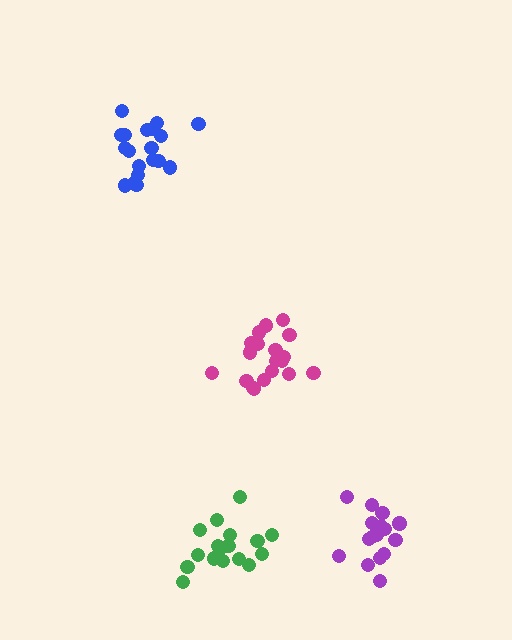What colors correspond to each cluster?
The clusters are colored: blue, purple, magenta, green.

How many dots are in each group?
Group 1: 19 dots, Group 2: 17 dots, Group 3: 19 dots, Group 4: 17 dots (72 total).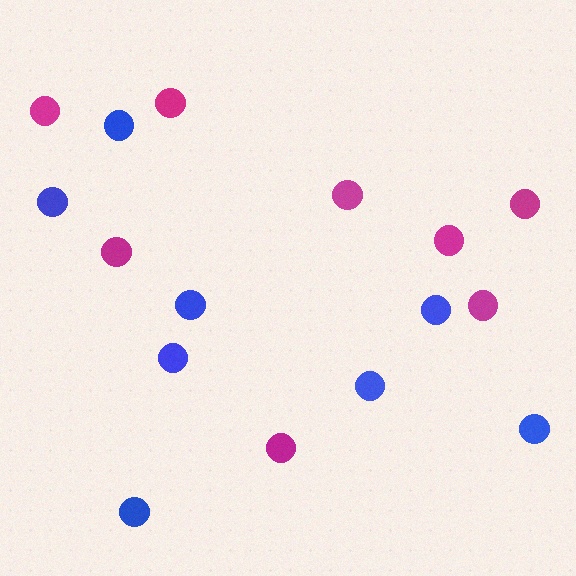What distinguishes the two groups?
There are 2 groups: one group of blue circles (8) and one group of magenta circles (8).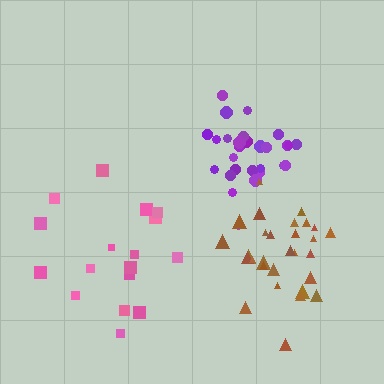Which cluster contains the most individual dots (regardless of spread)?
Brown (29).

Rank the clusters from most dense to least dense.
purple, brown, pink.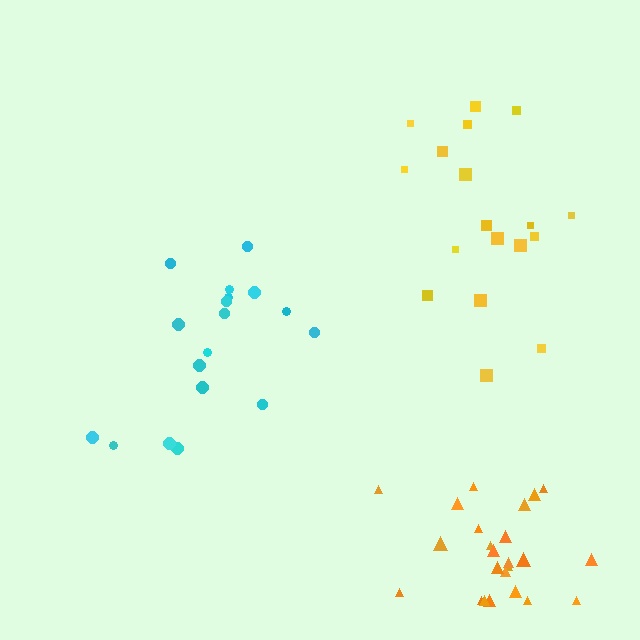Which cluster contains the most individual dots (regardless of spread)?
Orange (24).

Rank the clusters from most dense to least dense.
orange, yellow, cyan.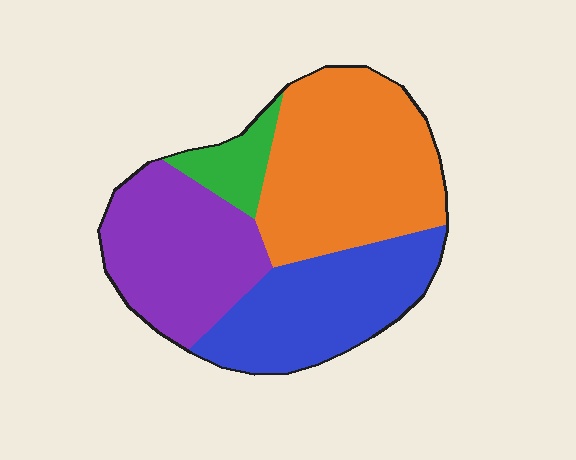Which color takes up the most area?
Orange, at roughly 40%.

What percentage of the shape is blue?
Blue takes up between a quarter and a half of the shape.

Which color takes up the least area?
Green, at roughly 10%.